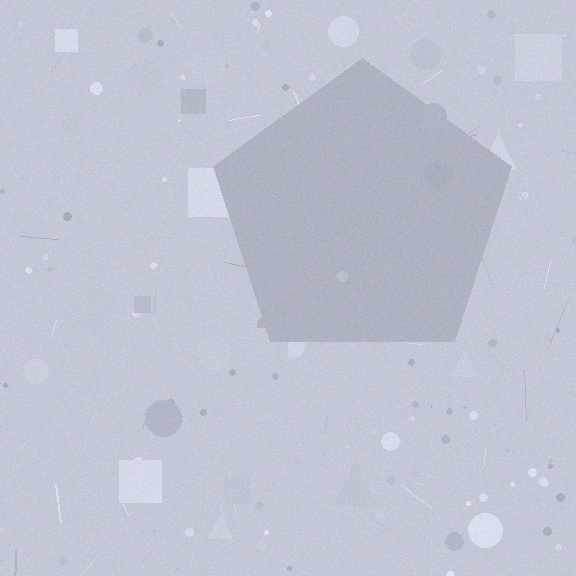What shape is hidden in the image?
A pentagon is hidden in the image.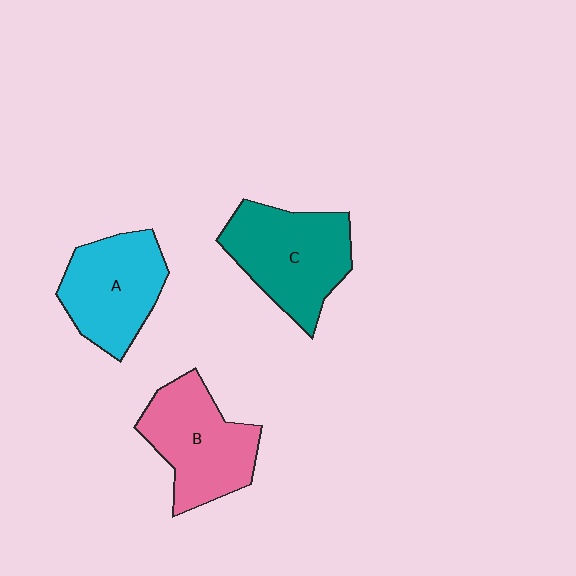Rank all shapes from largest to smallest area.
From largest to smallest: C (teal), B (pink), A (cyan).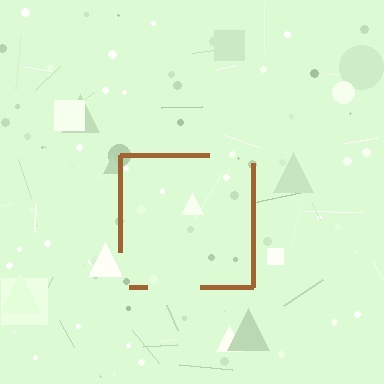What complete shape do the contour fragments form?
The contour fragments form a square.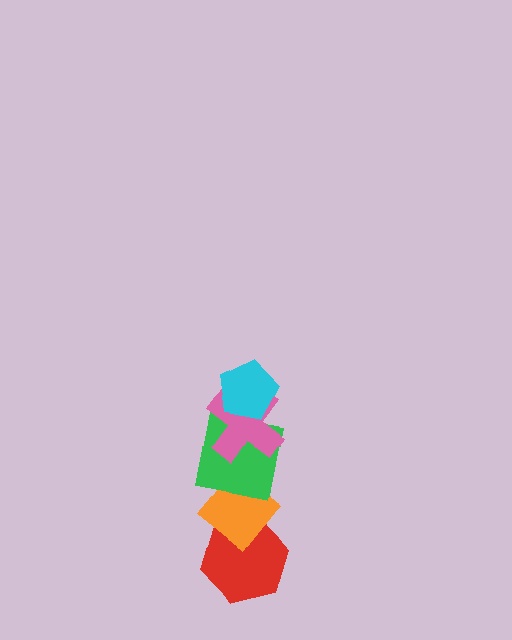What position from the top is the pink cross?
The pink cross is 2nd from the top.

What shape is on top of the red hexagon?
The orange diamond is on top of the red hexagon.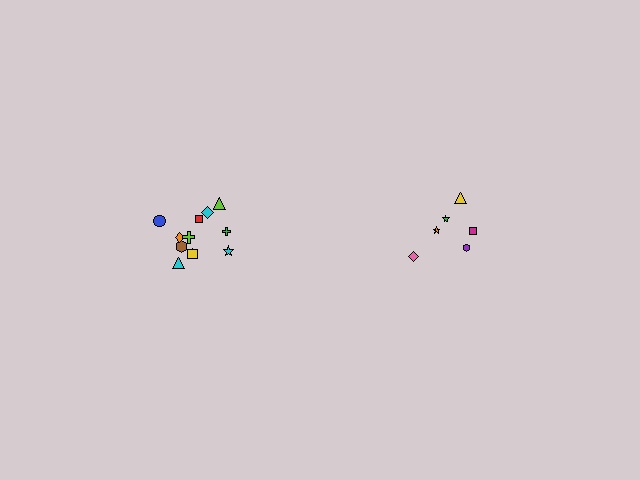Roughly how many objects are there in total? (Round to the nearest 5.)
Roughly 20 objects in total.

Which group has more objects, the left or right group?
The left group.